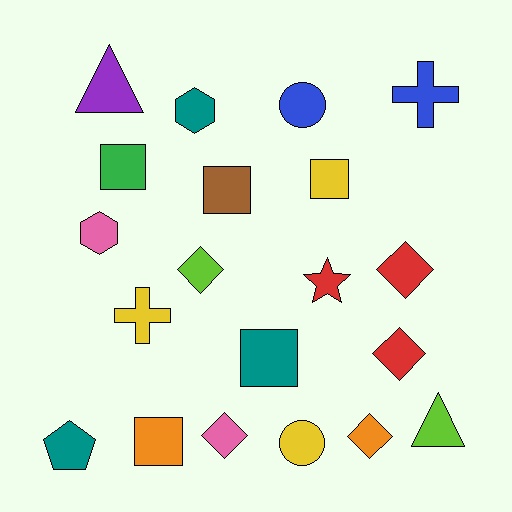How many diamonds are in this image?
There are 5 diamonds.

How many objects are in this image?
There are 20 objects.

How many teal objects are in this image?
There are 3 teal objects.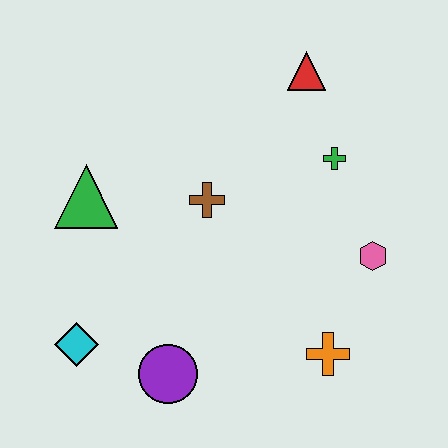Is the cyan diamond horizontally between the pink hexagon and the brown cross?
No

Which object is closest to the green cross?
The red triangle is closest to the green cross.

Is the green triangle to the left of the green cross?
Yes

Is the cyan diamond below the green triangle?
Yes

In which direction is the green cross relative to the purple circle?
The green cross is above the purple circle.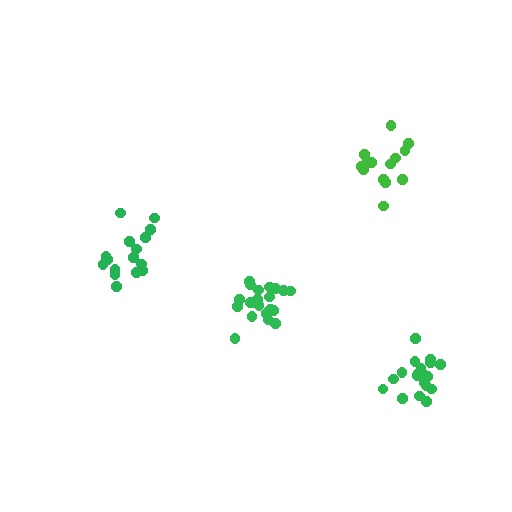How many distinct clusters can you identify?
There are 4 distinct clusters.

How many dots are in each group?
Group 1: 21 dots, Group 2: 16 dots, Group 3: 19 dots, Group 4: 16 dots (72 total).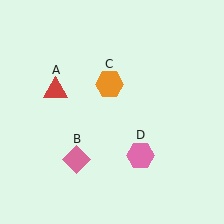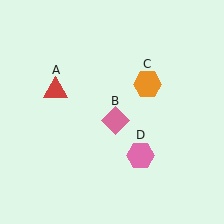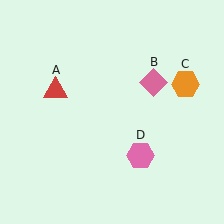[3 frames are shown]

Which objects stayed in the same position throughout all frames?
Red triangle (object A) and pink hexagon (object D) remained stationary.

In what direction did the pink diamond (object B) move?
The pink diamond (object B) moved up and to the right.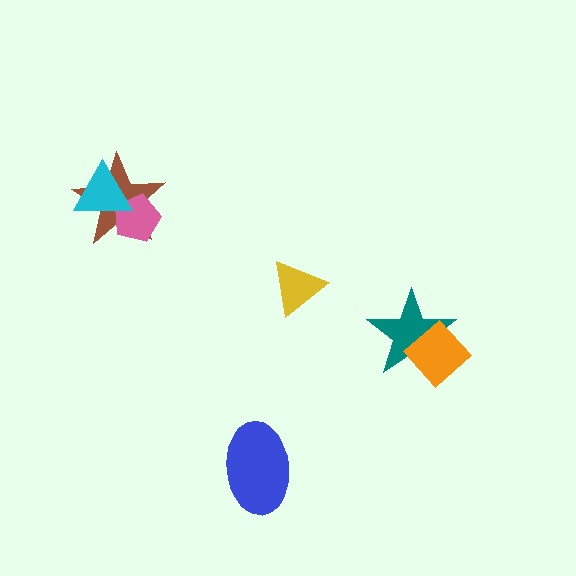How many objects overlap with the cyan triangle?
2 objects overlap with the cyan triangle.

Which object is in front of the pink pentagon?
The cyan triangle is in front of the pink pentagon.